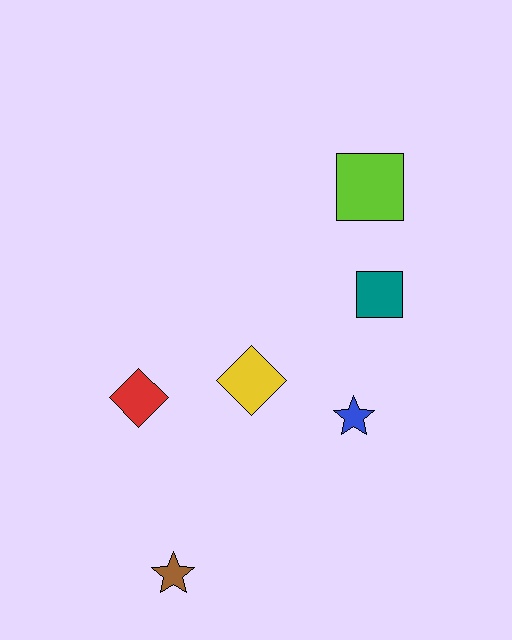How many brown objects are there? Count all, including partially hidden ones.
There is 1 brown object.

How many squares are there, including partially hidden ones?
There are 2 squares.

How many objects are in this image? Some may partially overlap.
There are 6 objects.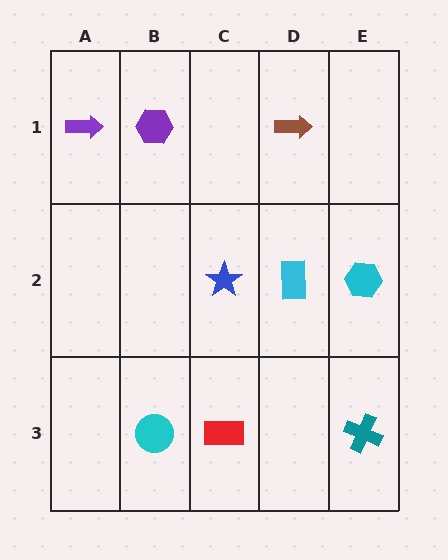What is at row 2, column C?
A blue star.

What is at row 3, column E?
A teal cross.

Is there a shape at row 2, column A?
No, that cell is empty.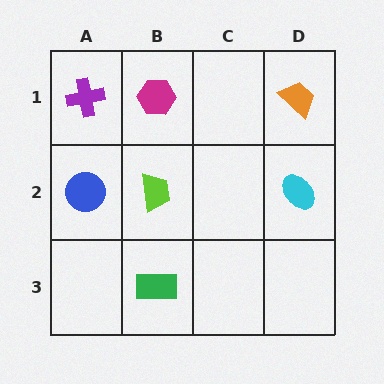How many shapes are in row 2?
3 shapes.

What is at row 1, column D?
An orange trapezoid.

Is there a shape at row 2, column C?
No, that cell is empty.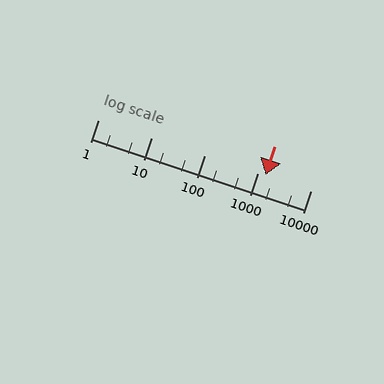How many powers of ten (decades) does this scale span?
The scale spans 4 decades, from 1 to 10000.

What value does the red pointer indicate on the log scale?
The pointer indicates approximately 1400.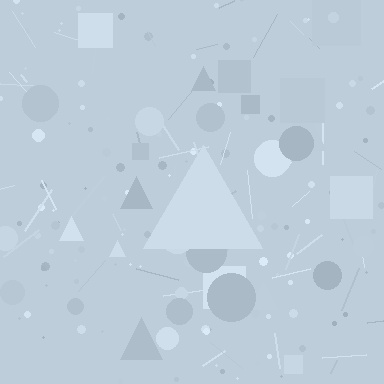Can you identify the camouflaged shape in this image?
The camouflaged shape is a triangle.